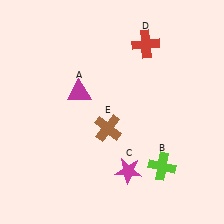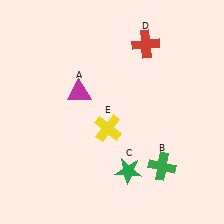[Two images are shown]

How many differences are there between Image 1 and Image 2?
There are 3 differences between the two images.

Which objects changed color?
B changed from lime to green. C changed from magenta to green. E changed from brown to yellow.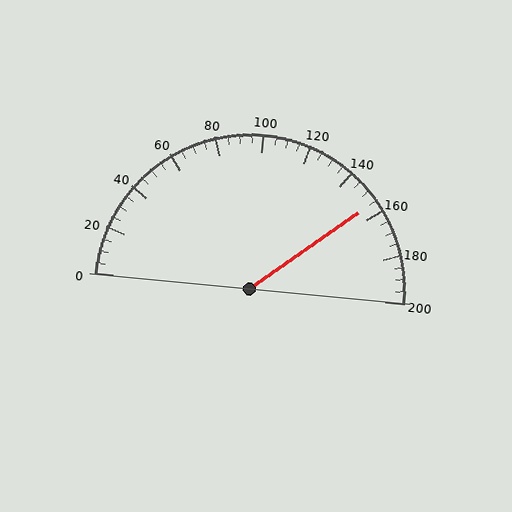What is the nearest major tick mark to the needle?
The nearest major tick mark is 160.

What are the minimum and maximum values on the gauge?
The gauge ranges from 0 to 200.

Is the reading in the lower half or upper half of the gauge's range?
The reading is in the upper half of the range (0 to 200).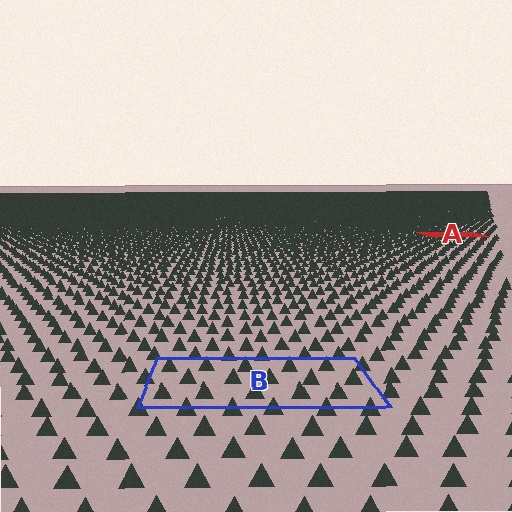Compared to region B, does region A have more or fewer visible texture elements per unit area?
Region A has more texture elements per unit area — they are packed more densely because it is farther away.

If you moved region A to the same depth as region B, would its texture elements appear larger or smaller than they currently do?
They would appear larger. At a closer depth, the same texture elements are projected at a bigger on-screen size.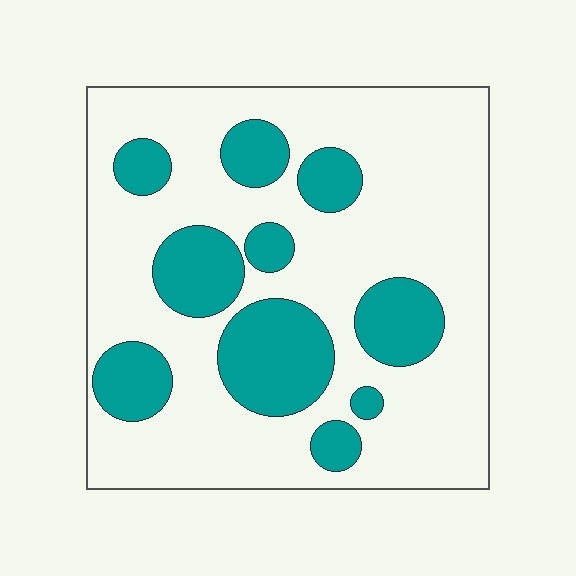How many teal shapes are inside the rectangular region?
10.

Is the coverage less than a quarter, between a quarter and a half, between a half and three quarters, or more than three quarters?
Between a quarter and a half.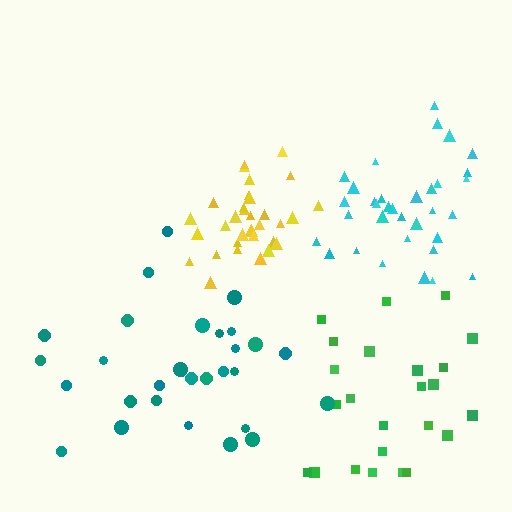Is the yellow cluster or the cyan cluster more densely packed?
Yellow.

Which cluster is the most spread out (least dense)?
Green.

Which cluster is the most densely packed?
Yellow.